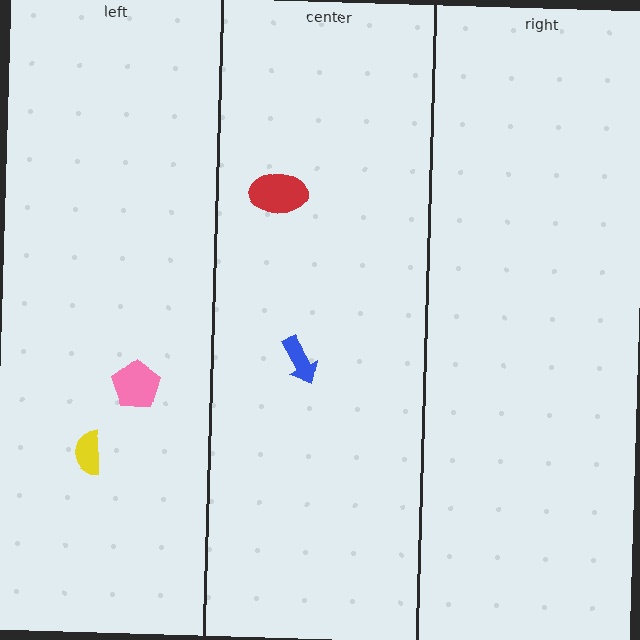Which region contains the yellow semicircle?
The left region.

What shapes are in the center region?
The red ellipse, the blue arrow.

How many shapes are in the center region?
2.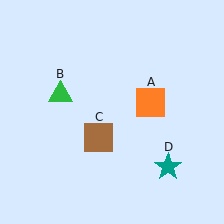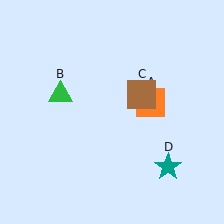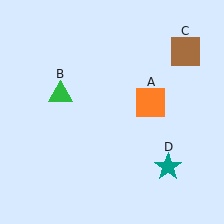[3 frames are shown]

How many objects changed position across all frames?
1 object changed position: brown square (object C).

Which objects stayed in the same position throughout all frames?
Orange square (object A) and green triangle (object B) and teal star (object D) remained stationary.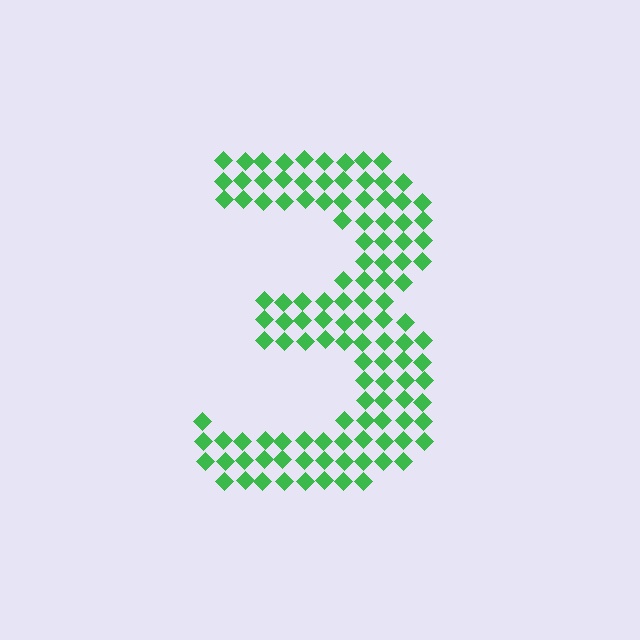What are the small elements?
The small elements are diamonds.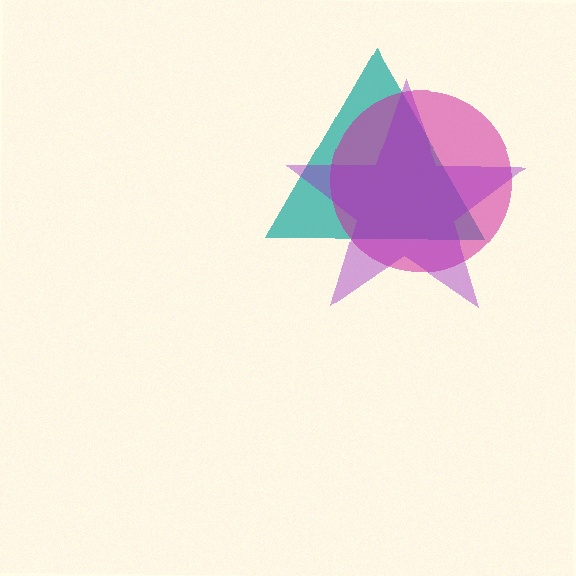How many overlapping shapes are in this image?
There are 3 overlapping shapes in the image.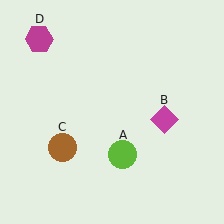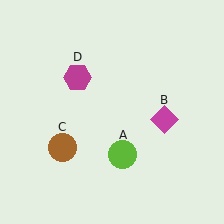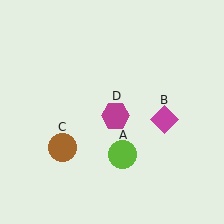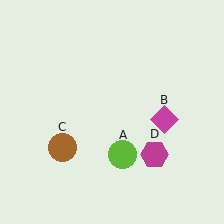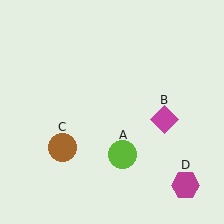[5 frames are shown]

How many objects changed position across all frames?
1 object changed position: magenta hexagon (object D).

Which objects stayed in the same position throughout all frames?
Lime circle (object A) and magenta diamond (object B) and brown circle (object C) remained stationary.